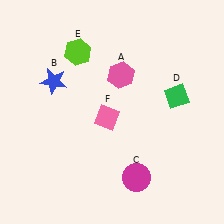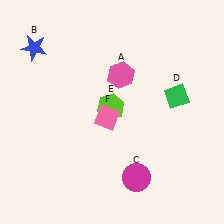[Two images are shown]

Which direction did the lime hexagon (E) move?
The lime hexagon (E) moved down.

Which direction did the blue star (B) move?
The blue star (B) moved up.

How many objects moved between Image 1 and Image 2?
2 objects moved between the two images.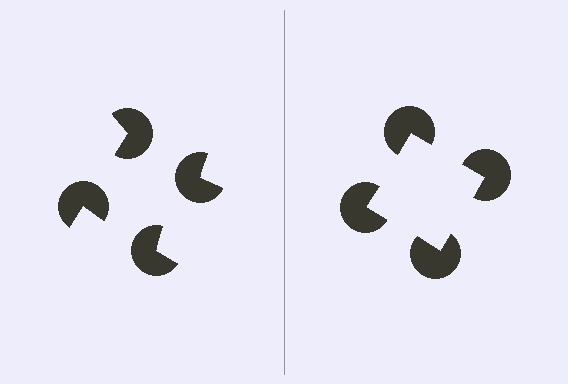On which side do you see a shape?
An illusory square appears on the right side. On the left side the wedge cuts are rotated, so no coherent shape forms.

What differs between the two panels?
The pac-man discs are positioned identically on both sides; only the wedge orientations differ. On the right they align to a square; on the left they are misaligned.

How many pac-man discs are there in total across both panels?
8 — 4 on each side.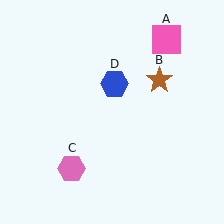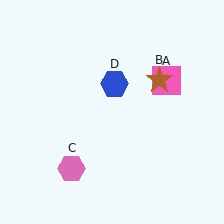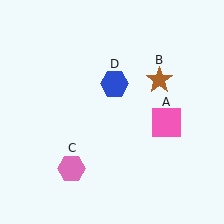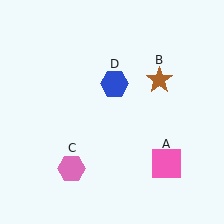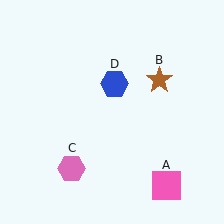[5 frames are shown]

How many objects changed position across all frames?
1 object changed position: pink square (object A).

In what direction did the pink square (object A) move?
The pink square (object A) moved down.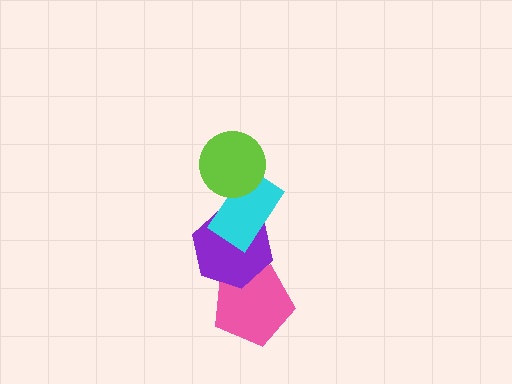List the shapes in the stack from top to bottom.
From top to bottom: the lime circle, the cyan rectangle, the purple hexagon, the pink pentagon.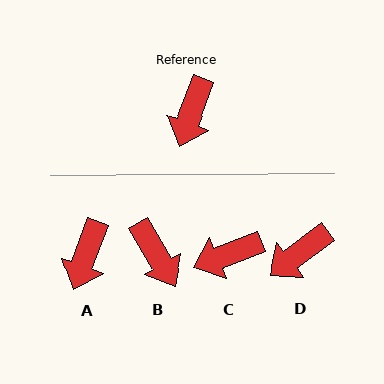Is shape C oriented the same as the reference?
No, it is off by about 49 degrees.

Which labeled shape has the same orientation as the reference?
A.